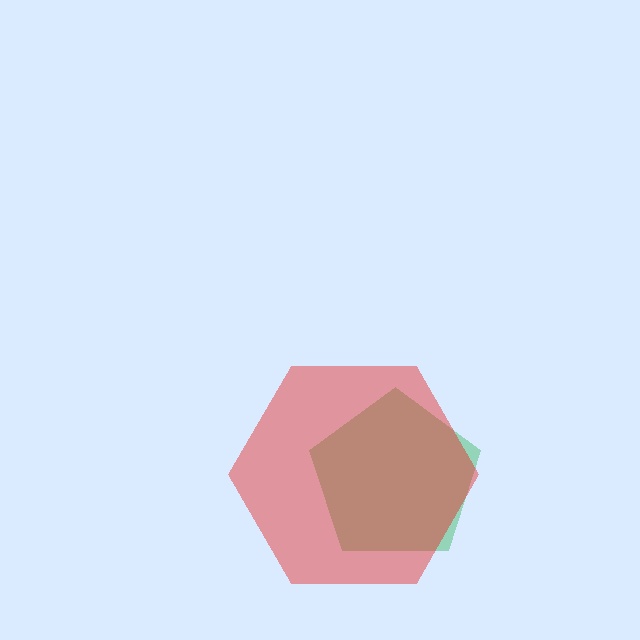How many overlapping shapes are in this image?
There are 2 overlapping shapes in the image.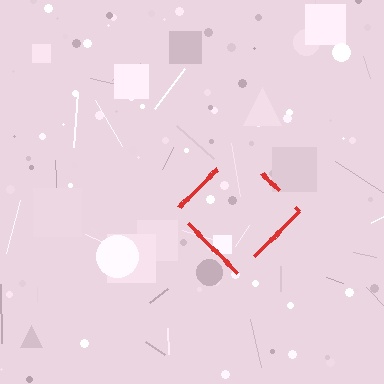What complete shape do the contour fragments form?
The contour fragments form a diamond.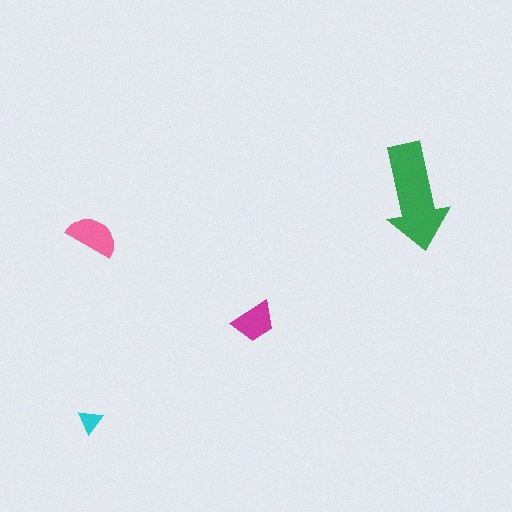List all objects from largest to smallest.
The green arrow, the pink semicircle, the magenta trapezoid, the cyan triangle.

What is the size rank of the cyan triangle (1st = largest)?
4th.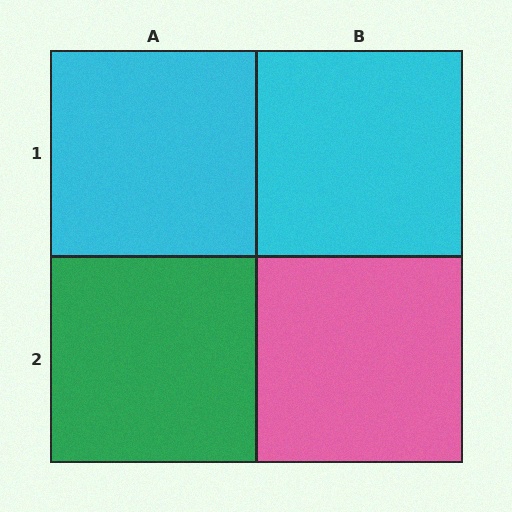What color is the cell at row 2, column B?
Pink.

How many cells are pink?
1 cell is pink.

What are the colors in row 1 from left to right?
Cyan, cyan.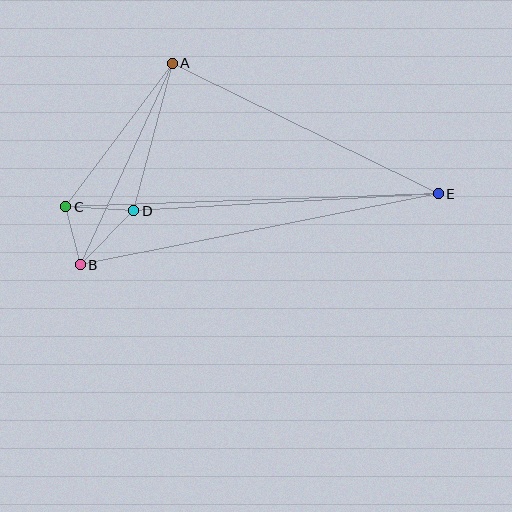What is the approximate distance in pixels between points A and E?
The distance between A and E is approximately 296 pixels.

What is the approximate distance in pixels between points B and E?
The distance between B and E is approximately 365 pixels.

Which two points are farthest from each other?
Points C and E are farthest from each other.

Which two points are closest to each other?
Points B and C are closest to each other.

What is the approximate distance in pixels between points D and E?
The distance between D and E is approximately 305 pixels.